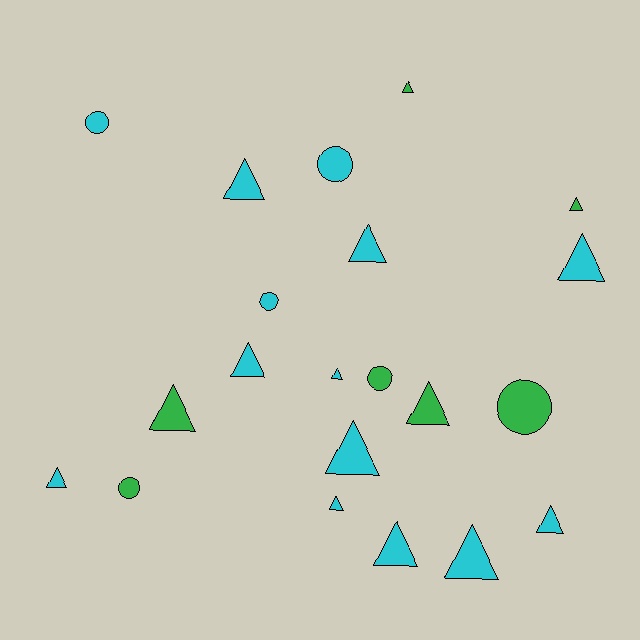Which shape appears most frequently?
Triangle, with 15 objects.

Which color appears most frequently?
Cyan, with 14 objects.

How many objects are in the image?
There are 21 objects.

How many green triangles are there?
There are 4 green triangles.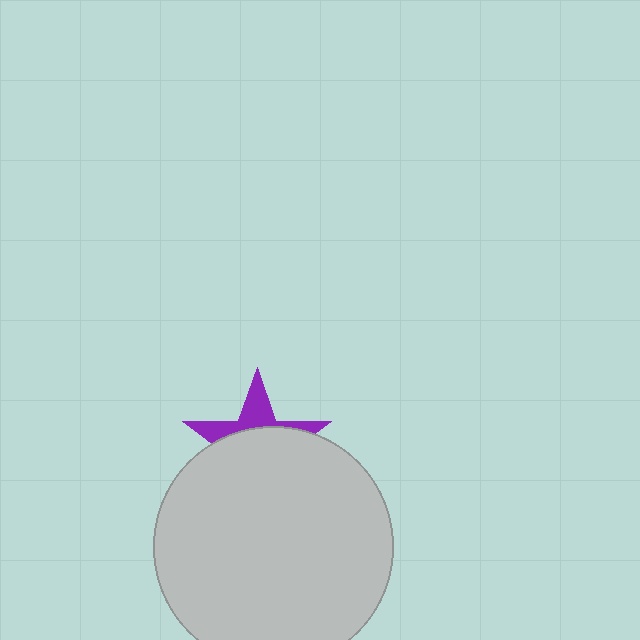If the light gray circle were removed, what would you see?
You would see the complete purple star.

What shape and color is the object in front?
The object in front is a light gray circle.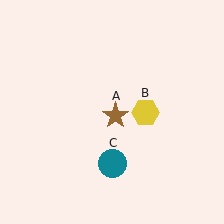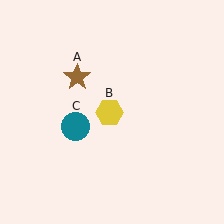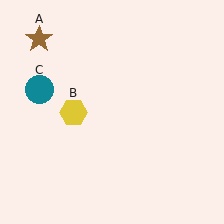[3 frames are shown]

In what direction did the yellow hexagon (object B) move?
The yellow hexagon (object B) moved left.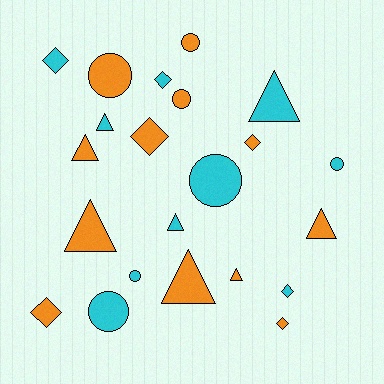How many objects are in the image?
There are 22 objects.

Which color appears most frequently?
Orange, with 12 objects.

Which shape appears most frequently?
Triangle, with 8 objects.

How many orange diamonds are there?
There are 4 orange diamonds.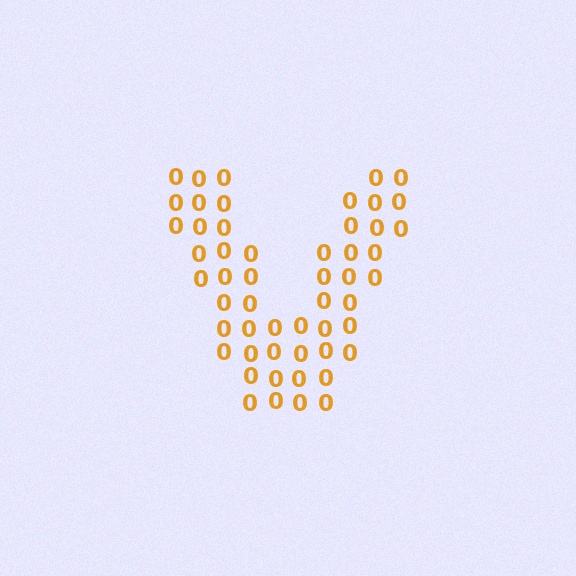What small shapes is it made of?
It is made of small digit 0's.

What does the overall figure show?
The overall figure shows the letter V.